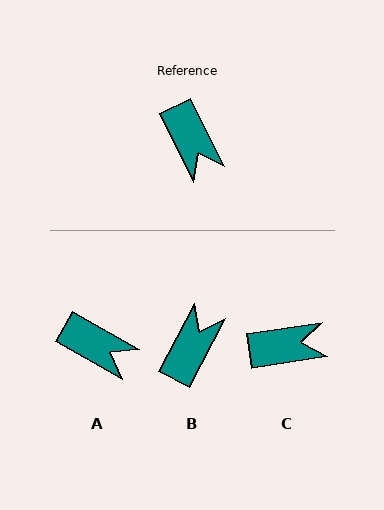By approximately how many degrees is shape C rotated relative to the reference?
Approximately 72 degrees counter-clockwise.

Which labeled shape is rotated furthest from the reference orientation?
B, about 126 degrees away.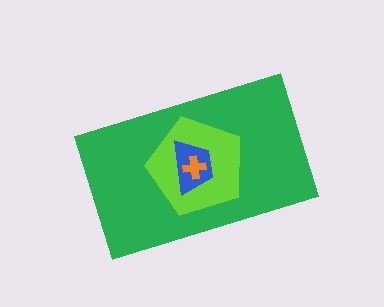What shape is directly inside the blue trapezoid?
The orange cross.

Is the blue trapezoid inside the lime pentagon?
Yes.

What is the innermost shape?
The orange cross.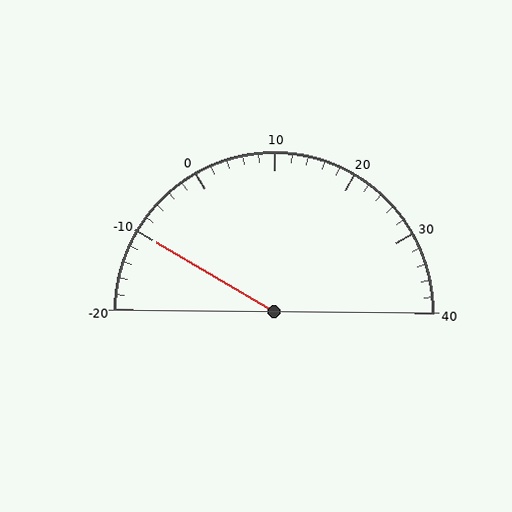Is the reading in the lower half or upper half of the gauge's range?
The reading is in the lower half of the range (-20 to 40).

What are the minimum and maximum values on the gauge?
The gauge ranges from -20 to 40.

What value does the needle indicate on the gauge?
The needle indicates approximately -10.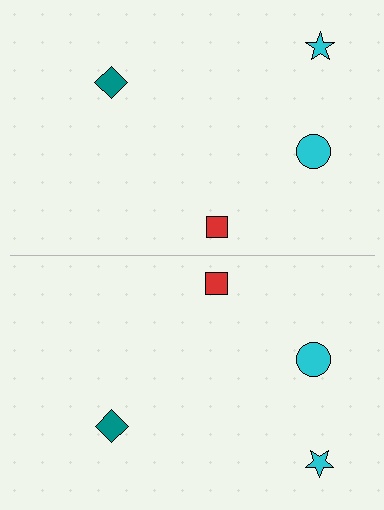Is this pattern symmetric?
Yes, this pattern has bilateral (reflection) symmetry.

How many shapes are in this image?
There are 8 shapes in this image.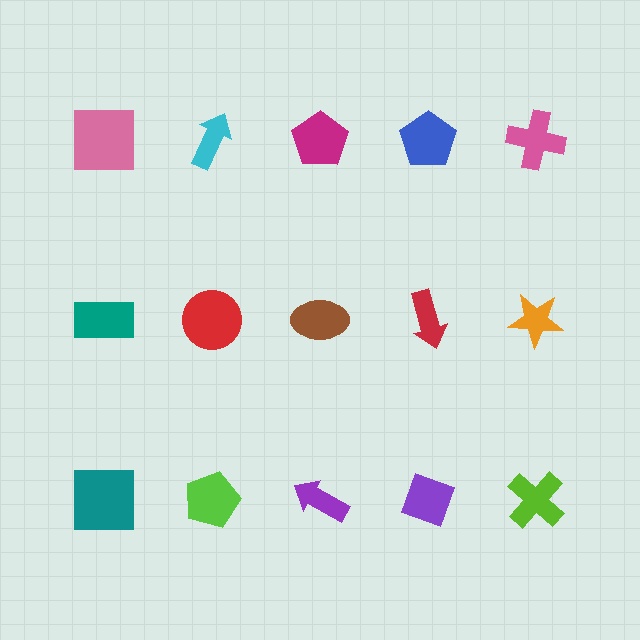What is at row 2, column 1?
A teal rectangle.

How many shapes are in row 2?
5 shapes.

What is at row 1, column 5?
A pink cross.